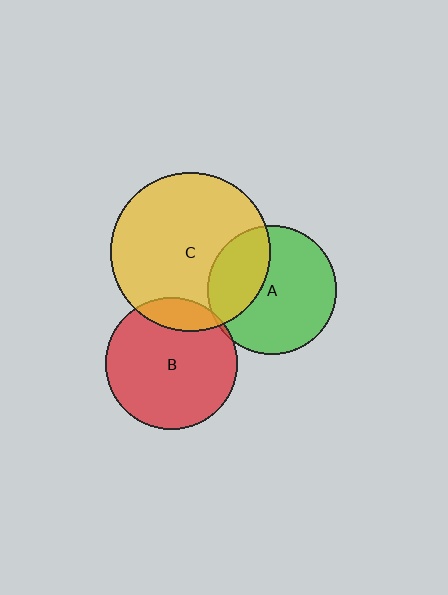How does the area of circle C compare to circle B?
Approximately 1.5 times.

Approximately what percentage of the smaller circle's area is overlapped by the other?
Approximately 30%.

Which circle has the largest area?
Circle C (yellow).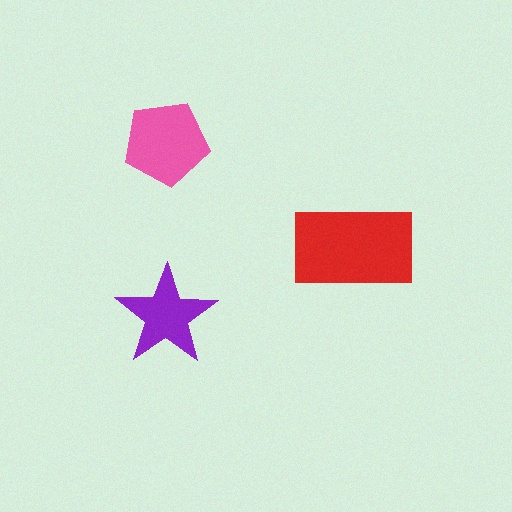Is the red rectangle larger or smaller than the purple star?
Larger.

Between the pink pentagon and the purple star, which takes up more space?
The pink pentagon.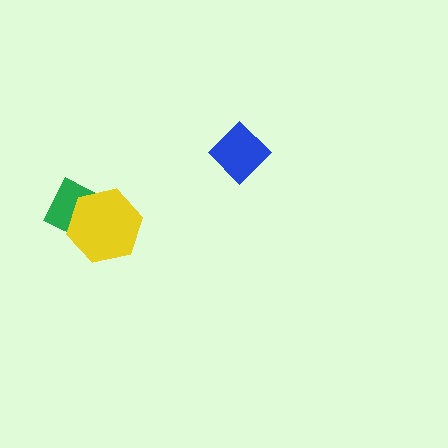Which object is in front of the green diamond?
The yellow hexagon is in front of the green diamond.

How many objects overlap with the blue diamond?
0 objects overlap with the blue diamond.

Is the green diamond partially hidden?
Yes, it is partially covered by another shape.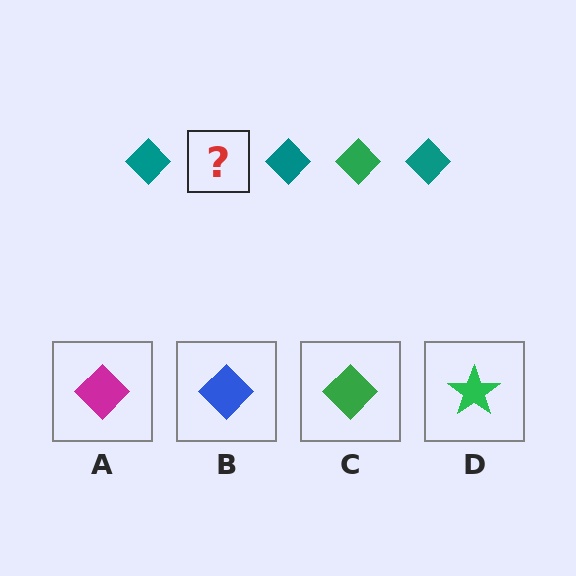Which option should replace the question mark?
Option C.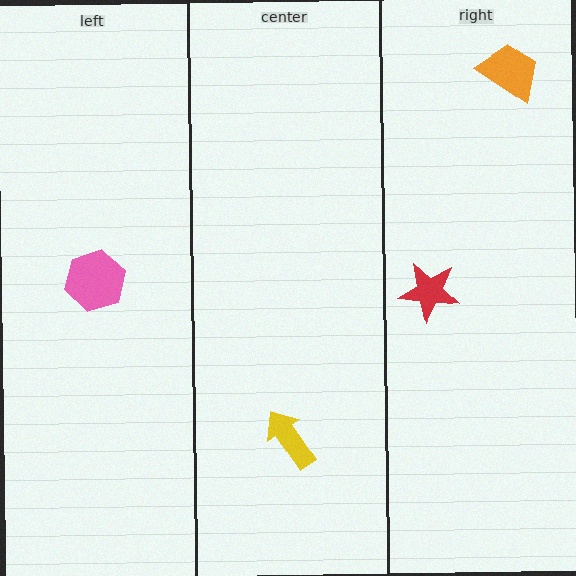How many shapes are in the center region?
1.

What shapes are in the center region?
The yellow arrow.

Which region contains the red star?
The right region.